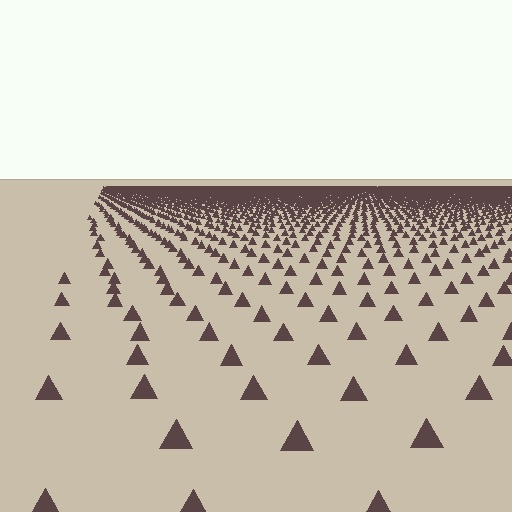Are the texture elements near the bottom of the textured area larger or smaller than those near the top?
Larger. Near the bottom, elements are closer to the viewer and appear at a bigger on-screen size.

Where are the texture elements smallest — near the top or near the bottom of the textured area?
Near the top.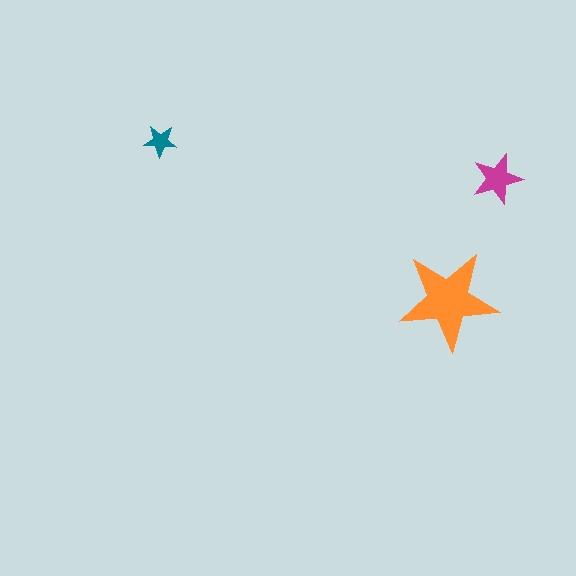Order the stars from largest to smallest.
the orange one, the magenta one, the teal one.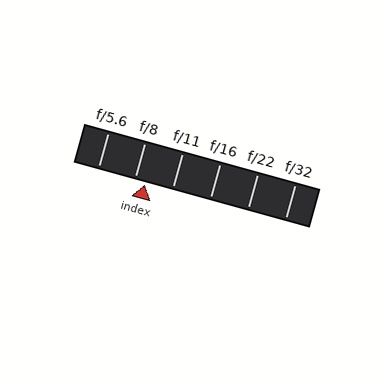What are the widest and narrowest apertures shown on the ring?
The widest aperture shown is f/5.6 and the narrowest is f/32.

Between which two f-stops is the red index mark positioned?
The index mark is between f/8 and f/11.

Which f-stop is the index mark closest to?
The index mark is closest to f/8.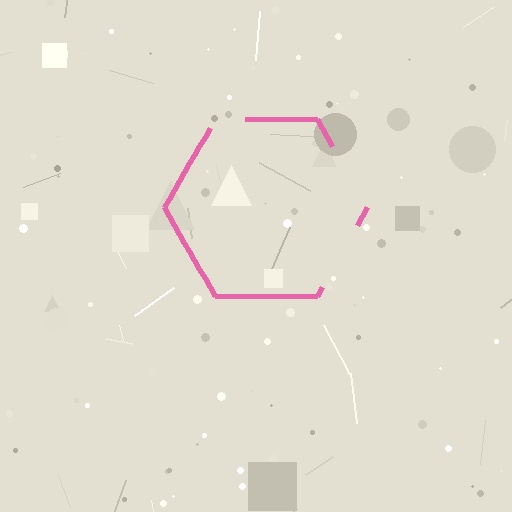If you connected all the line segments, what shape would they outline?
They would outline a hexagon.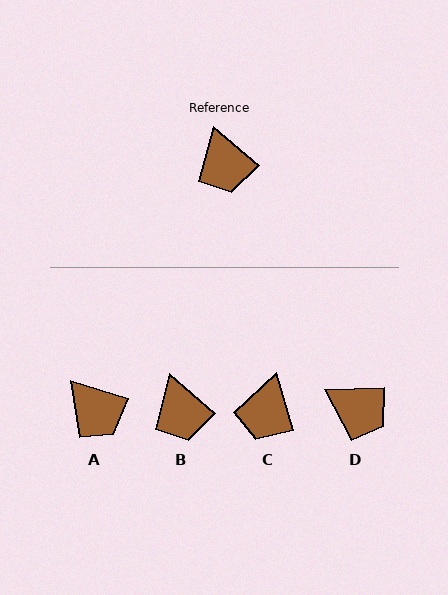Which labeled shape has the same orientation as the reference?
B.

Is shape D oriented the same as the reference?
No, it is off by about 43 degrees.